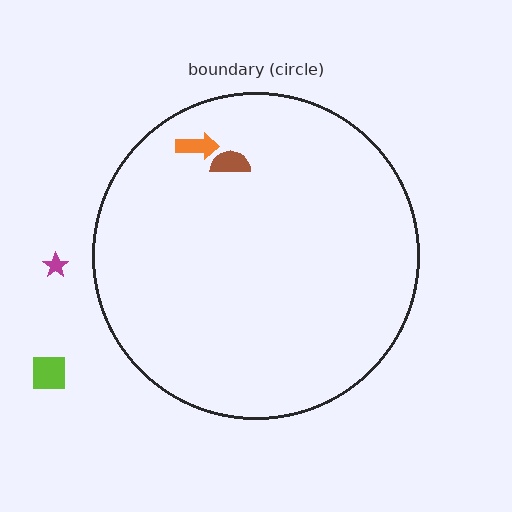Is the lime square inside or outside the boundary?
Outside.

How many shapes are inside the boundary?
2 inside, 2 outside.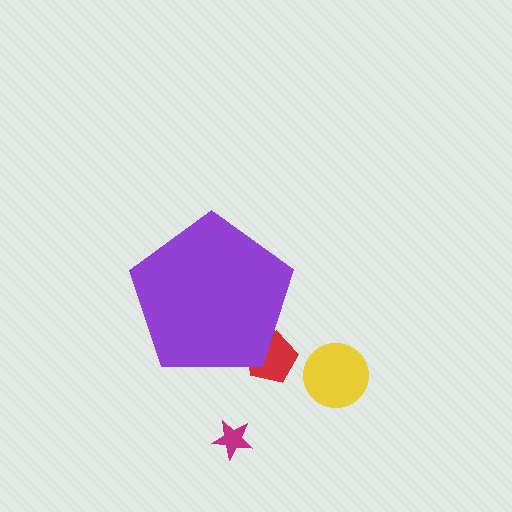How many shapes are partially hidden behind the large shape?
1 shape is partially hidden.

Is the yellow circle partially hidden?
No, the yellow circle is fully visible.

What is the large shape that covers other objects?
A purple pentagon.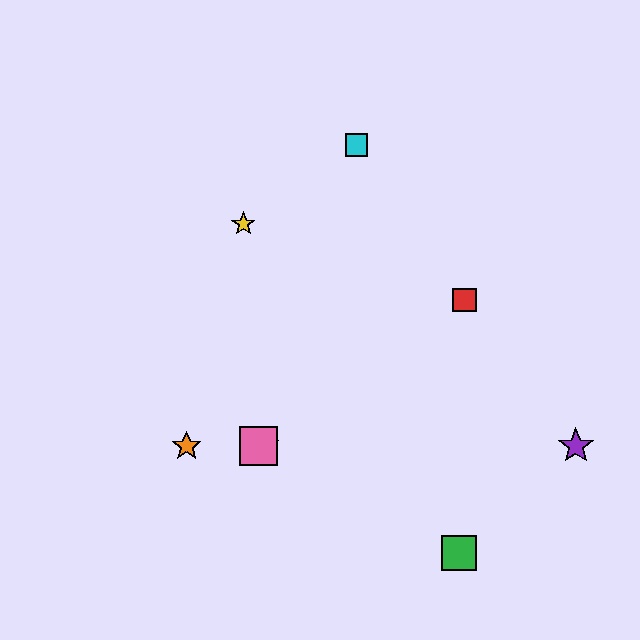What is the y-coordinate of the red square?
The red square is at y≈300.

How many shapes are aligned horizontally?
4 shapes (the blue star, the purple star, the orange star, the pink square) are aligned horizontally.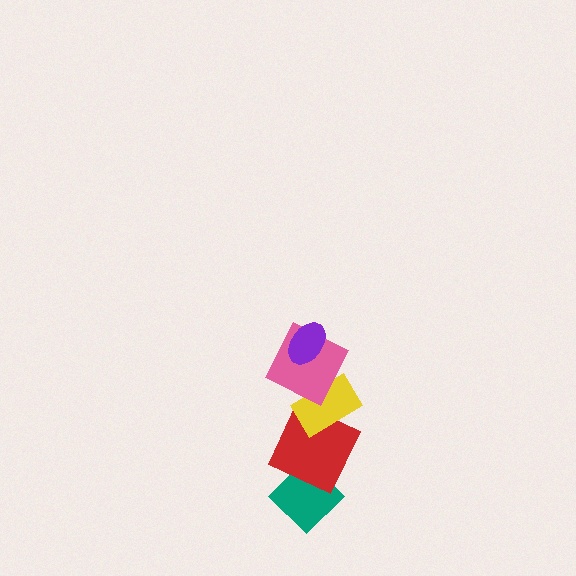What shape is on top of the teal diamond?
The red square is on top of the teal diamond.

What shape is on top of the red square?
The yellow rectangle is on top of the red square.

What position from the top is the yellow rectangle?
The yellow rectangle is 3rd from the top.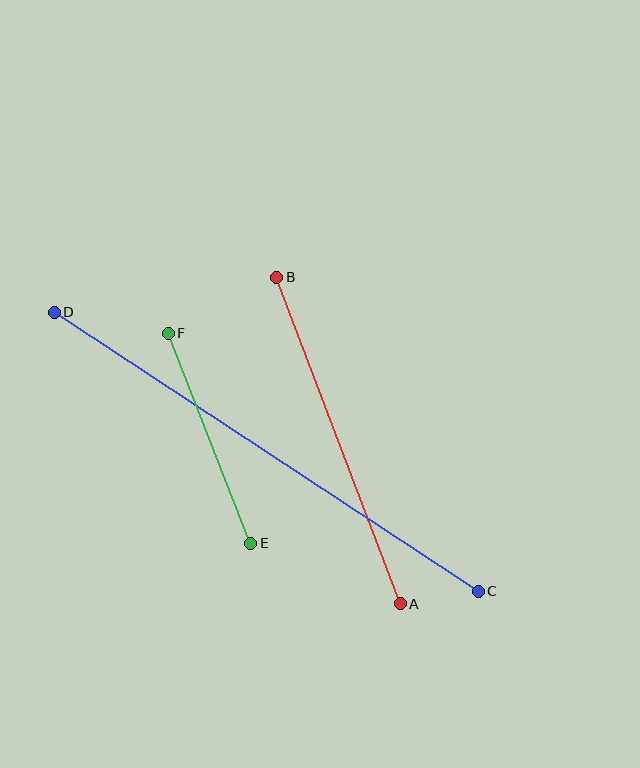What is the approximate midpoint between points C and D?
The midpoint is at approximately (266, 452) pixels.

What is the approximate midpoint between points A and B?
The midpoint is at approximately (339, 441) pixels.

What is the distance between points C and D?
The distance is approximately 507 pixels.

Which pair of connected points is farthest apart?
Points C and D are farthest apart.